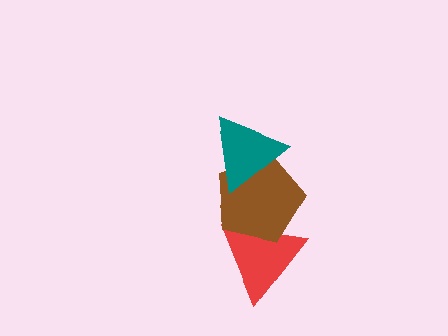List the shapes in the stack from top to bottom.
From top to bottom: the teal triangle, the brown pentagon, the red triangle.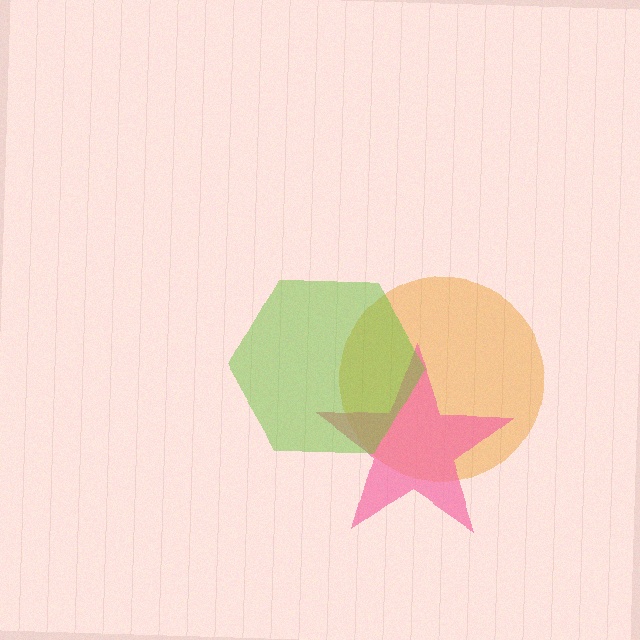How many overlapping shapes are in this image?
There are 3 overlapping shapes in the image.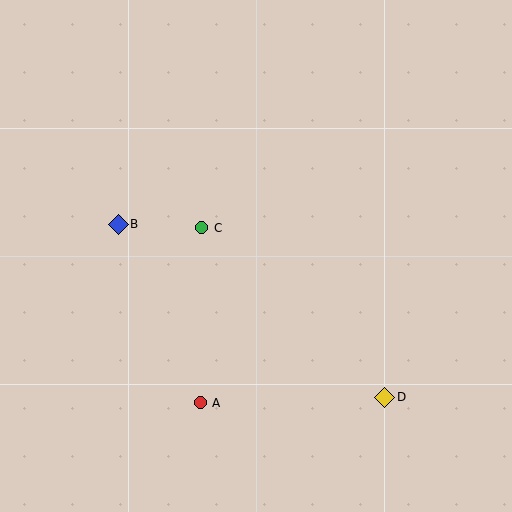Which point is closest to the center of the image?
Point C at (202, 228) is closest to the center.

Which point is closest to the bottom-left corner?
Point A is closest to the bottom-left corner.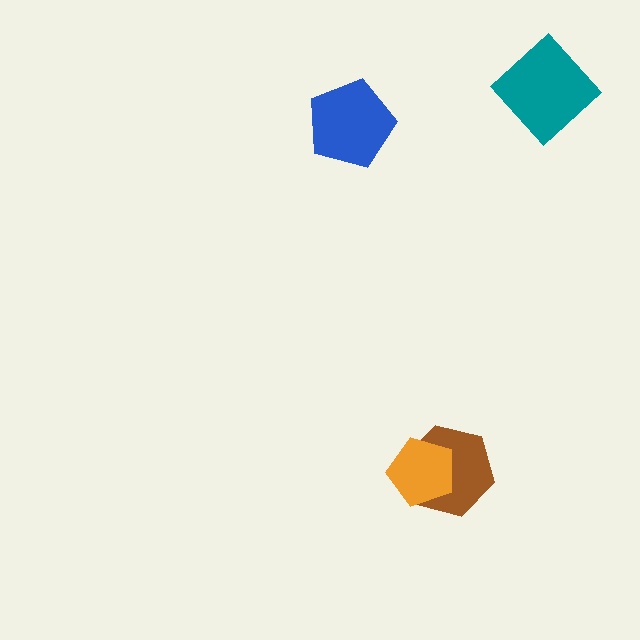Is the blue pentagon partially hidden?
No, no other shape covers it.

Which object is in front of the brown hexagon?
The orange pentagon is in front of the brown hexagon.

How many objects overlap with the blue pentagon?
0 objects overlap with the blue pentagon.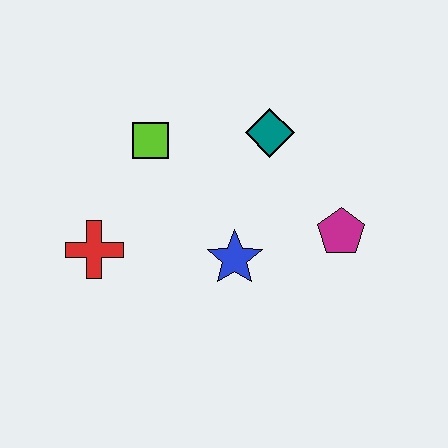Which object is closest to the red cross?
The lime square is closest to the red cross.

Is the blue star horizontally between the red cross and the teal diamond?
Yes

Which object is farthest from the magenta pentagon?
The red cross is farthest from the magenta pentagon.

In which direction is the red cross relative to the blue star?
The red cross is to the left of the blue star.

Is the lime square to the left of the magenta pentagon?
Yes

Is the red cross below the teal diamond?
Yes